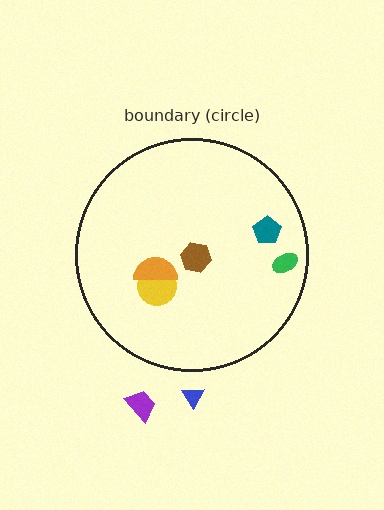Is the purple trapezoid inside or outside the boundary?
Outside.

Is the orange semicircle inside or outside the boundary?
Inside.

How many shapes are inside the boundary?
5 inside, 2 outside.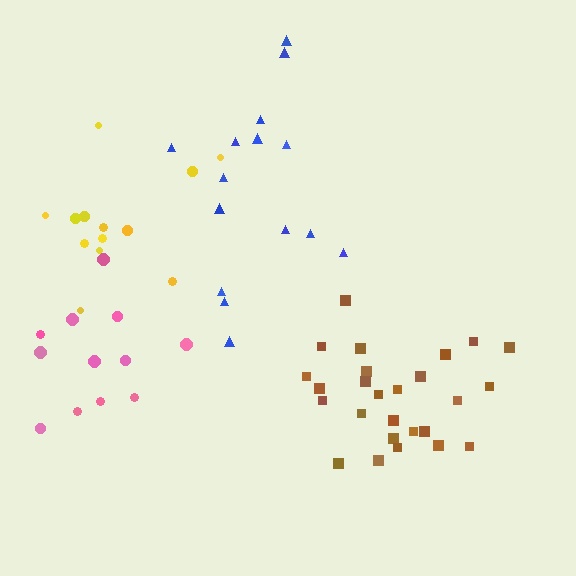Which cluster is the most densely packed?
Brown.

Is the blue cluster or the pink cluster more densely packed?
Pink.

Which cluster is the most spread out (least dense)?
Blue.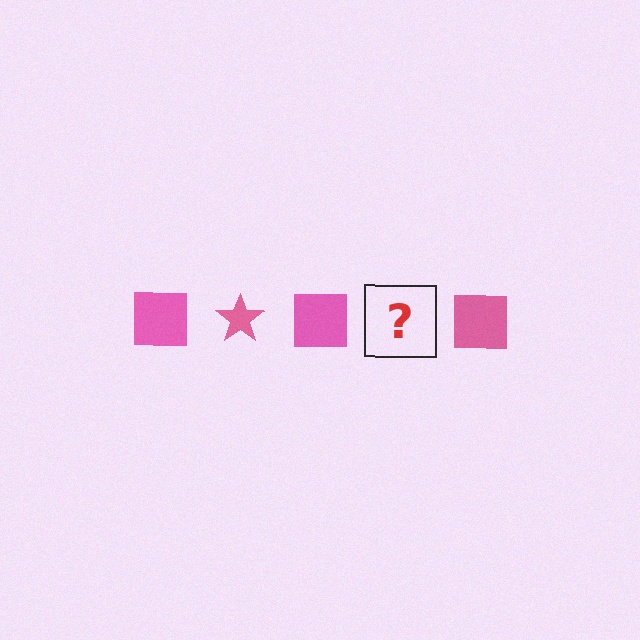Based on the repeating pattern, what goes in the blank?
The blank should be a pink star.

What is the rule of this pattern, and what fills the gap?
The rule is that the pattern cycles through square, star shapes in pink. The gap should be filled with a pink star.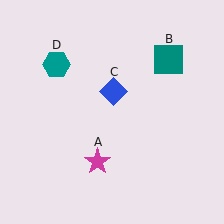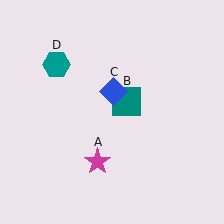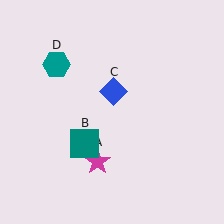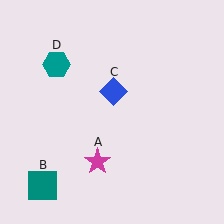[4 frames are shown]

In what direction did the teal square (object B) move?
The teal square (object B) moved down and to the left.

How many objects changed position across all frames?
1 object changed position: teal square (object B).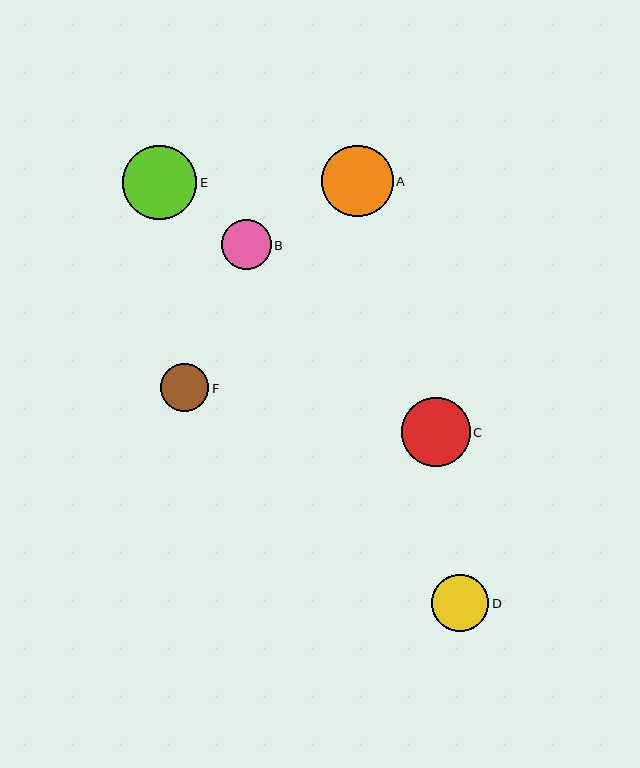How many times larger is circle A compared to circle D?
Circle A is approximately 1.3 times the size of circle D.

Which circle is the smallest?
Circle F is the smallest with a size of approximately 48 pixels.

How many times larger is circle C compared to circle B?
Circle C is approximately 1.4 times the size of circle B.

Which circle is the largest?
Circle E is the largest with a size of approximately 74 pixels.